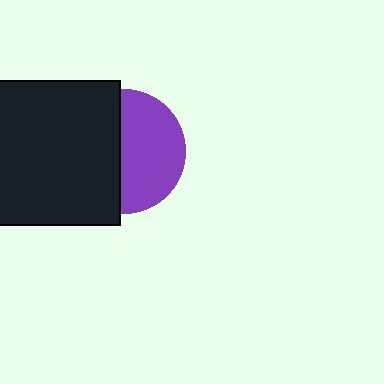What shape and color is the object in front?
The object in front is a black square.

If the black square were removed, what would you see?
You would see the complete purple circle.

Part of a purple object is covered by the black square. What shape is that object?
It is a circle.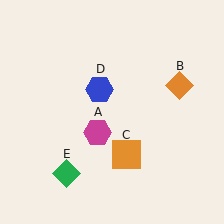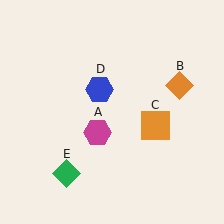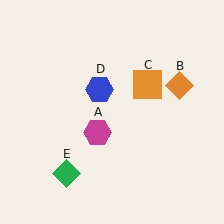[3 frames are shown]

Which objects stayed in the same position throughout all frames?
Magenta hexagon (object A) and orange diamond (object B) and blue hexagon (object D) and green diamond (object E) remained stationary.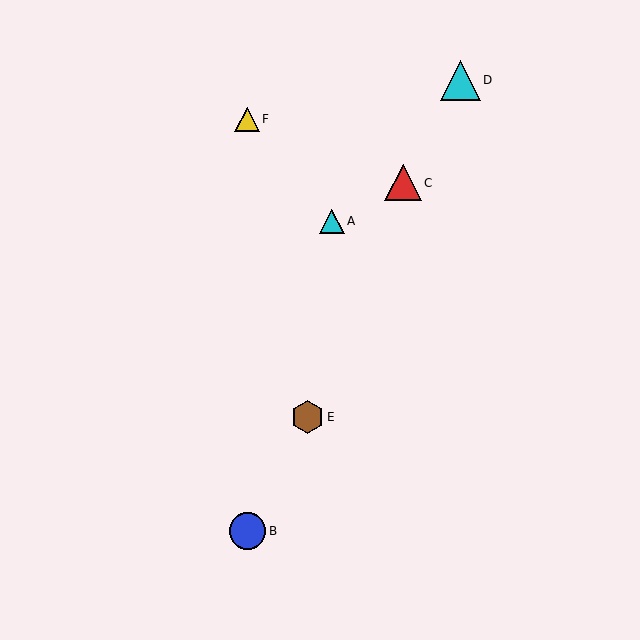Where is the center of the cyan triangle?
The center of the cyan triangle is at (332, 221).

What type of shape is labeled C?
Shape C is a red triangle.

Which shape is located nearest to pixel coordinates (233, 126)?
The yellow triangle (labeled F) at (247, 119) is nearest to that location.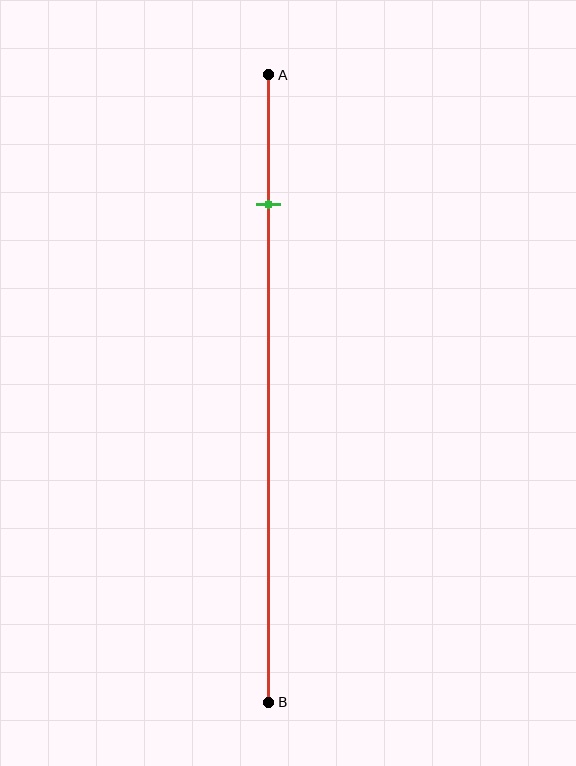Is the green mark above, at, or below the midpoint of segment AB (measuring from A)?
The green mark is above the midpoint of segment AB.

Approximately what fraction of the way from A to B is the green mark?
The green mark is approximately 20% of the way from A to B.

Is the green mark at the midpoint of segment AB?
No, the mark is at about 20% from A, not at the 50% midpoint.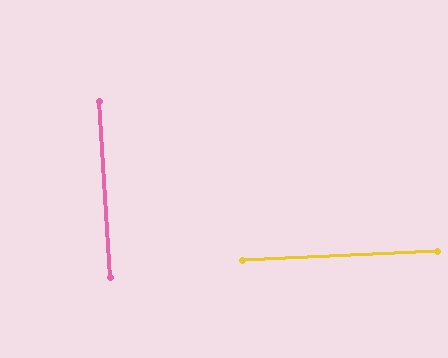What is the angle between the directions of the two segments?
Approximately 89 degrees.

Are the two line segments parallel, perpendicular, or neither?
Perpendicular — they meet at approximately 89°.